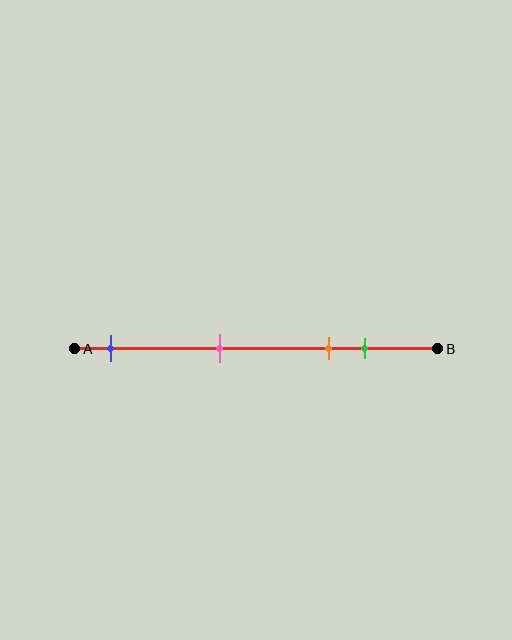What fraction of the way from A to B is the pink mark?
The pink mark is approximately 40% (0.4) of the way from A to B.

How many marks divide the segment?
There are 4 marks dividing the segment.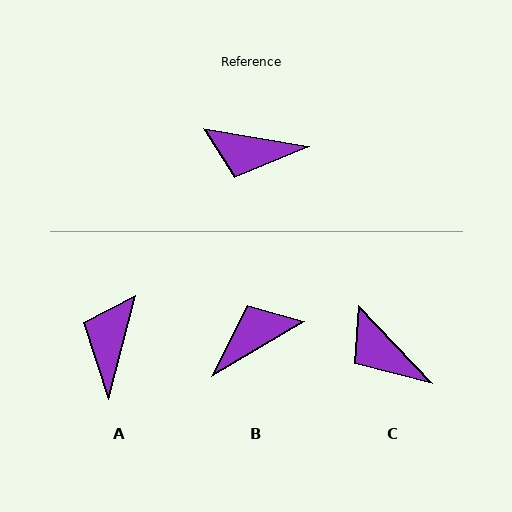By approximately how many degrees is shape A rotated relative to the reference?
Approximately 95 degrees clockwise.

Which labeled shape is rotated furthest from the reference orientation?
B, about 139 degrees away.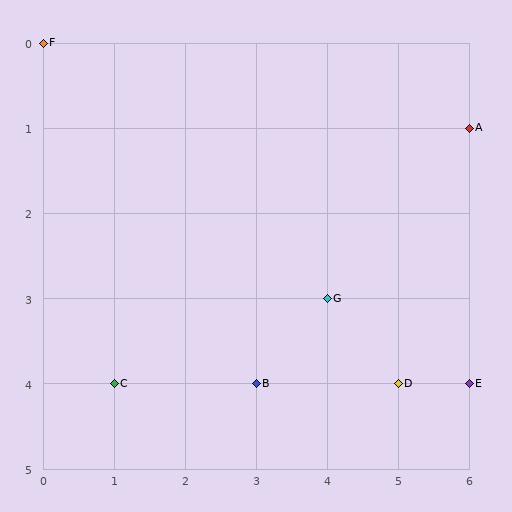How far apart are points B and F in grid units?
Points B and F are 3 columns and 4 rows apart (about 5.0 grid units diagonally).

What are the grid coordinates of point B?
Point B is at grid coordinates (3, 4).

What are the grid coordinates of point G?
Point G is at grid coordinates (4, 3).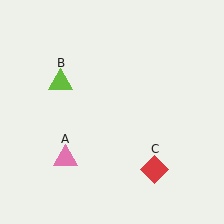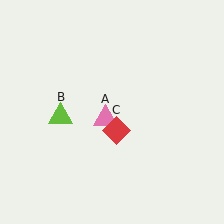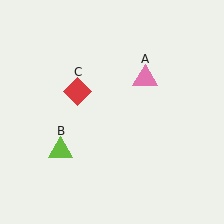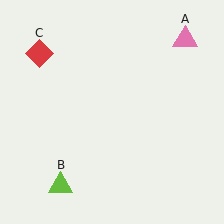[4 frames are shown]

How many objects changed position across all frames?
3 objects changed position: pink triangle (object A), lime triangle (object B), red diamond (object C).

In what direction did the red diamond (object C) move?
The red diamond (object C) moved up and to the left.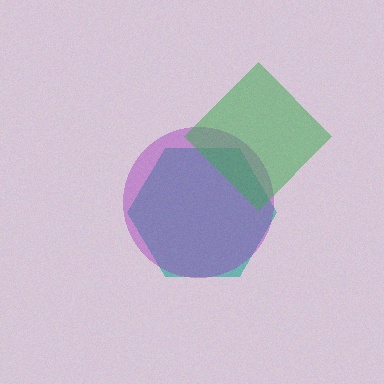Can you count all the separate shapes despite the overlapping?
Yes, there are 3 separate shapes.